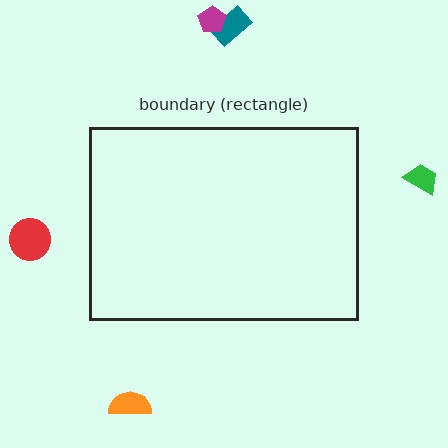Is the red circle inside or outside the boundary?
Outside.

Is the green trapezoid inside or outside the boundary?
Outside.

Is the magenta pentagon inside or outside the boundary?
Outside.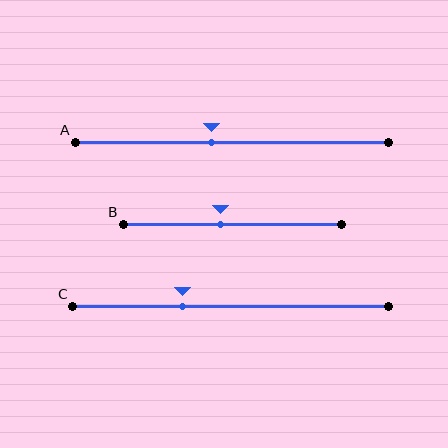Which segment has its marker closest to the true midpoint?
Segment B has its marker closest to the true midpoint.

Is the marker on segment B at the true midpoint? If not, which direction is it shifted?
No, the marker on segment B is shifted to the left by about 5% of the segment length.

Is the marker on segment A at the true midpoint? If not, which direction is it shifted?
No, the marker on segment A is shifted to the left by about 6% of the segment length.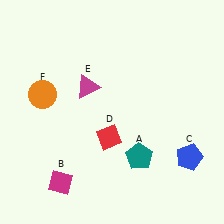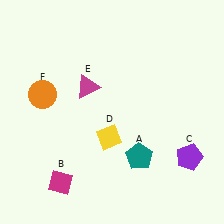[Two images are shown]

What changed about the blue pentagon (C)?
In Image 1, C is blue. In Image 2, it changed to purple.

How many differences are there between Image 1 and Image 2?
There are 2 differences between the two images.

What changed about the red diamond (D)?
In Image 1, D is red. In Image 2, it changed to yellow.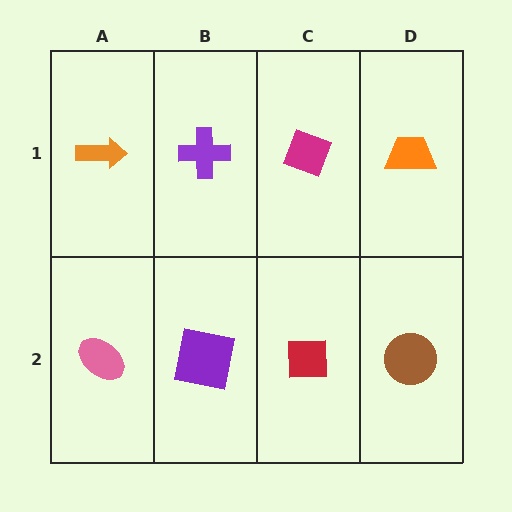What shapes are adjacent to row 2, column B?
A purple cross (row 1, column B), a pink ellipse (row 2, column A), a red square (row 2, column C).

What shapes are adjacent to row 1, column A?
A pink ellipse (row 2, column A), a purple cross (row 1, column B).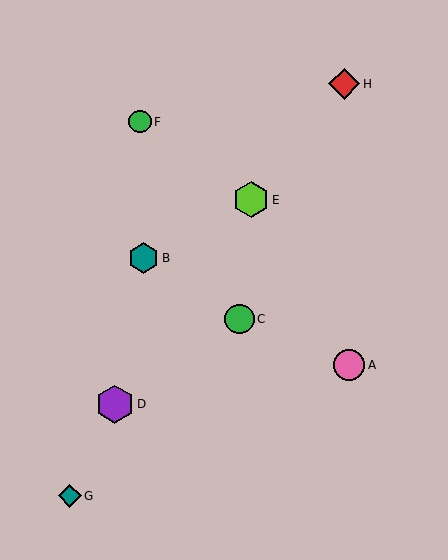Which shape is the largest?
The purple hexagon (labeled D) is the largest.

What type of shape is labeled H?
Shape H is a red diamond.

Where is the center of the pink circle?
The center of the pink circle is at (349, 365).